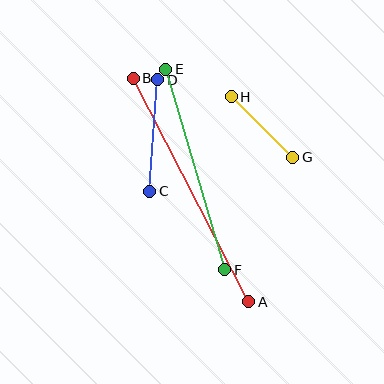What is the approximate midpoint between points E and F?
The midpoint is at approximately (195, 170) pixels.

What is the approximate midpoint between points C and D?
The midpoint is at approximately (154, 136) pixels.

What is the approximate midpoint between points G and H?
The midpoint is at approximately (262, 127) pixels.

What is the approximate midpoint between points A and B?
The midpoint is at approximately (191, 190) pixels.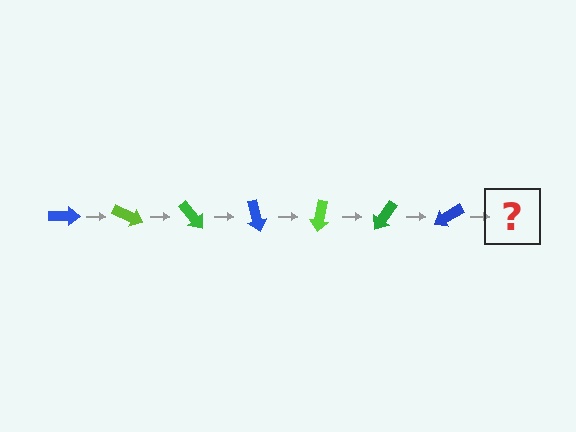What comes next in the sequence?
The next element should be a lime arrow, rotated 175 degrees from the start.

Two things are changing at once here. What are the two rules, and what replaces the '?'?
The two rules are that it rotates 25 degrees each step and the color cycles through blue, lime, and green. The '?' should be a lime arrow, rotated 175 degrees from the start.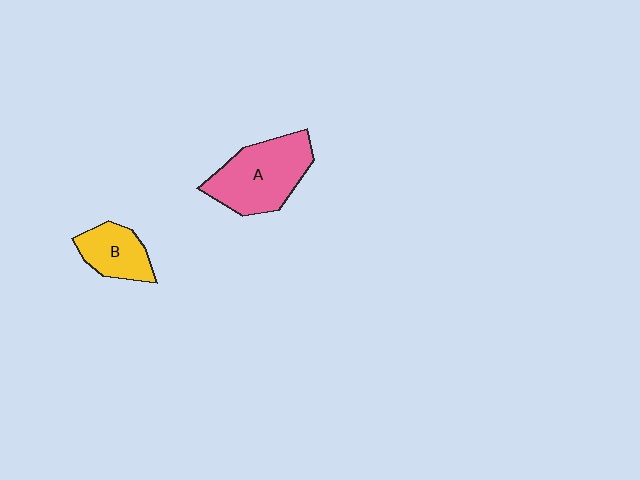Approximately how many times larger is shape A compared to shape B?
Approximately 1.8 times.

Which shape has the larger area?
Shape A (pink).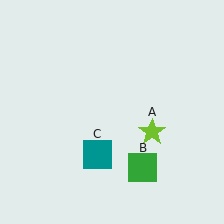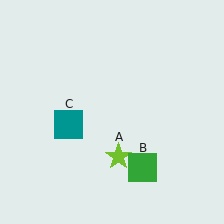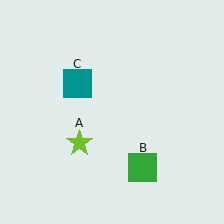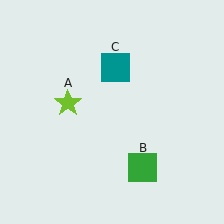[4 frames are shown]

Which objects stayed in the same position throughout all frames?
Green square (object B) remained stationary.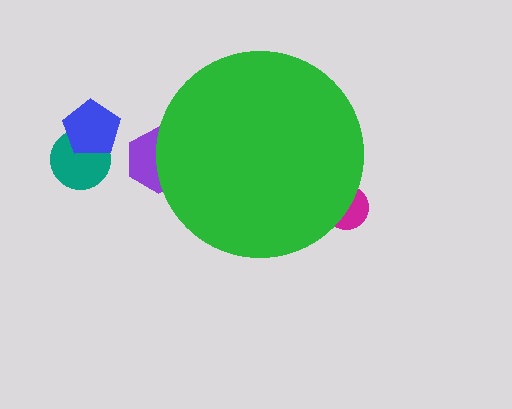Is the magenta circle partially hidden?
Yes, the magenta circle is partially hidden behind the green circle.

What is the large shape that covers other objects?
A green circle.